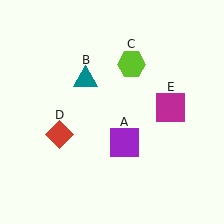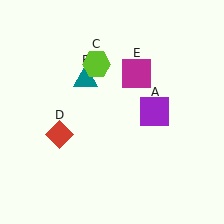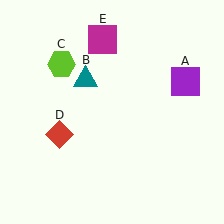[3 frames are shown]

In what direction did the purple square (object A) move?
The purple square (object A) moved up and to the right.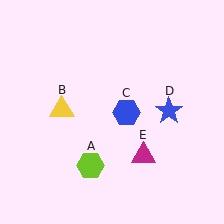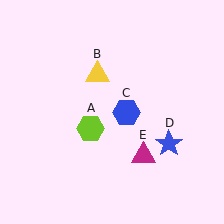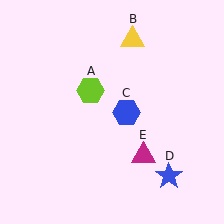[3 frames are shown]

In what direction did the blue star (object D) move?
The blue star (object D) moved down.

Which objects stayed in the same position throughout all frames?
Blue hexagon (object C) and magenta triangle (object E) remained stationary.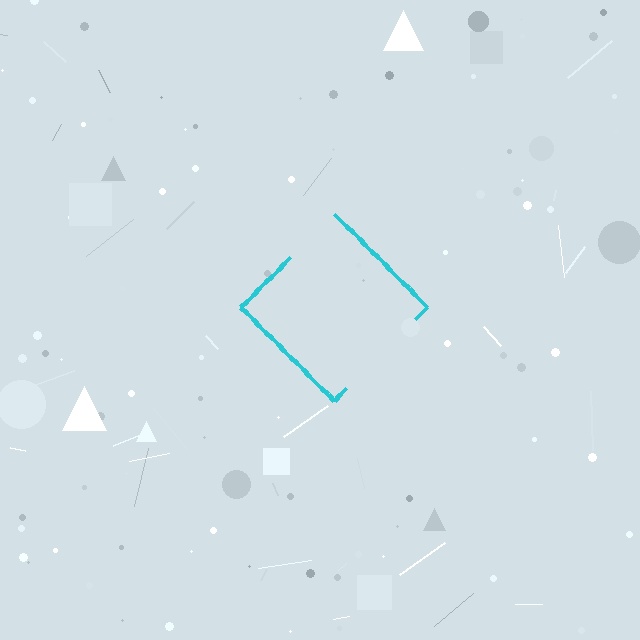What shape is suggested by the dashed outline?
The dashed outline suggests a diamond.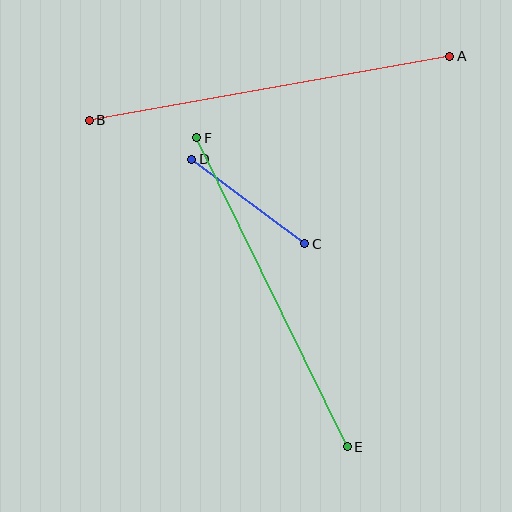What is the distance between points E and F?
The distance is approximately 344 pixels.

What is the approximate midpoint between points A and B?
The midpoint is at approximately (270, 88) pixels.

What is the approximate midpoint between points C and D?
The midpoint is at approximately (248, 201) pixels.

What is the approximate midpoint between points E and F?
The midpoint is at approximately (272, 292) pixels.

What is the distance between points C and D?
The distance is approximately 141 pixels.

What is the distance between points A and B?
The distance is approximately 366 pixels.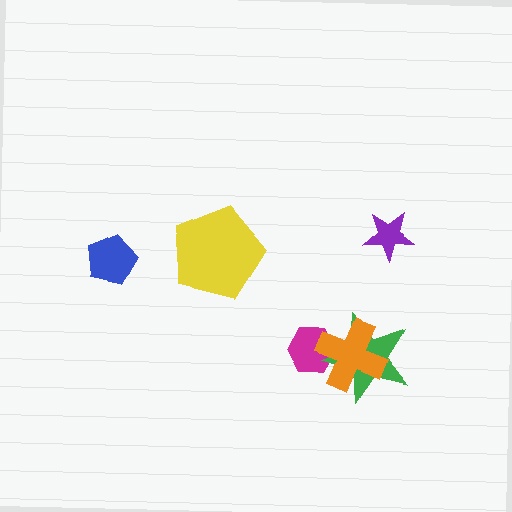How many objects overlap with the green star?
2 objects overlap with the green star.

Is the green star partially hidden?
Yes, it is partially covered by another shape.